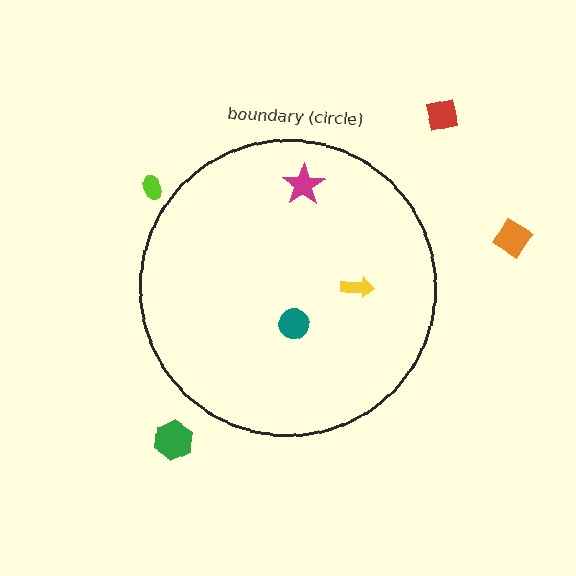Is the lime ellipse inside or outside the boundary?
Outside.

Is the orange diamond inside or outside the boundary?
Outside.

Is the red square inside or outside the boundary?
Outside.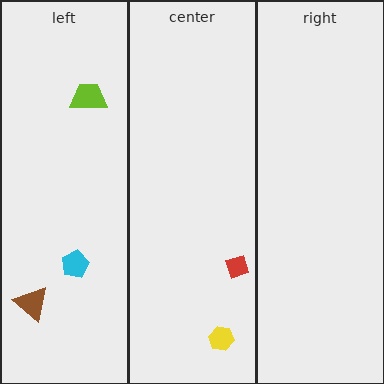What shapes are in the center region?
The red diamond, the yellow hexagon.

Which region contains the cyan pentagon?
The left region.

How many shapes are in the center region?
2.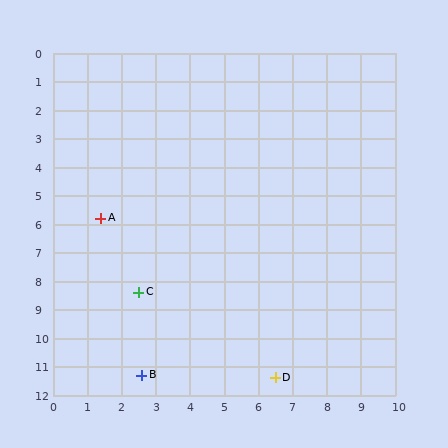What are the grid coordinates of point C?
Point C is at approximately (2.5, 8.4).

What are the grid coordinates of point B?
Point B is at approximately (2.6, 11.3).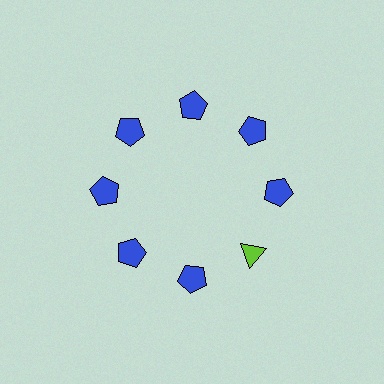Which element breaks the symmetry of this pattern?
The lime triangle at roughly the 4 o'clock position breaks the symmetry. All other shapes are blue pentagons.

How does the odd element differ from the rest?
It differs in both color (lime instead of blue) and shape (triangle instead of pentagon).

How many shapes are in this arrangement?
There are 8 shapes arranged in a ring pattern.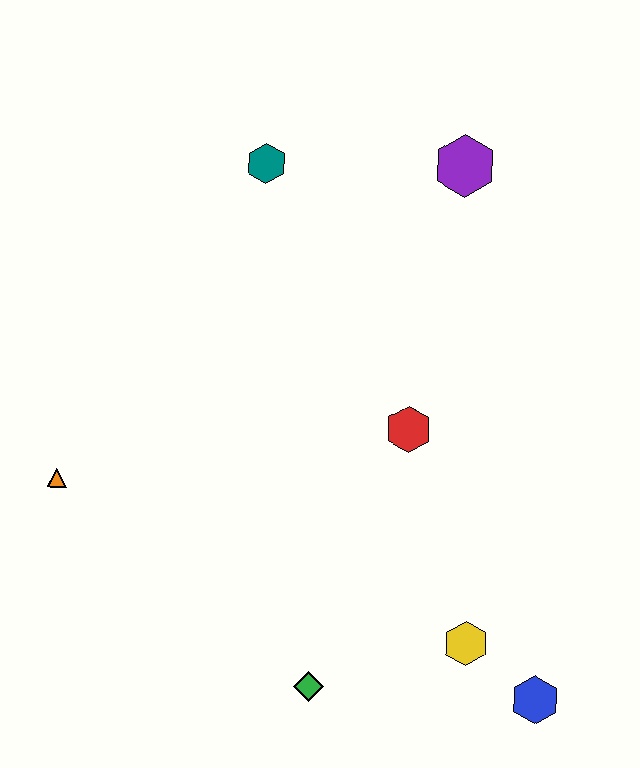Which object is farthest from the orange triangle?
The blue hexagon is farthest from the orange triangle.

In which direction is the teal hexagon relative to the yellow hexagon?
The teal hexagon is above the yellow hexagon.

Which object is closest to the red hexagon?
The yellow hexagon is closest to the red hexagon.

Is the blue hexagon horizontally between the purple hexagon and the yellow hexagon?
No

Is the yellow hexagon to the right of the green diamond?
Yes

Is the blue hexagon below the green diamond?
Yes